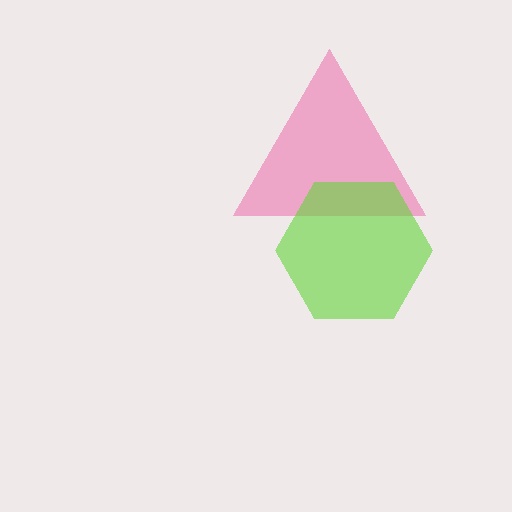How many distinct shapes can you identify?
There are 2 distinct shapes: a pink triangle, a lime hexagon.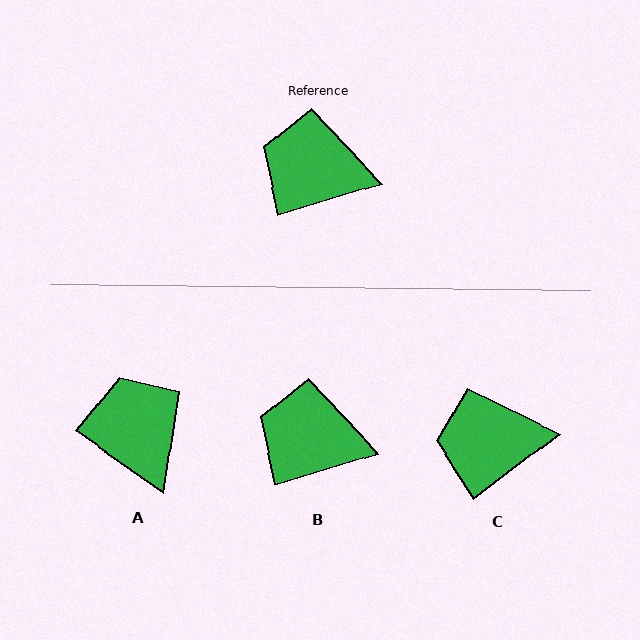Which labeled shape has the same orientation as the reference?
B.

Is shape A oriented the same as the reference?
No, it is off by about 52 degrees.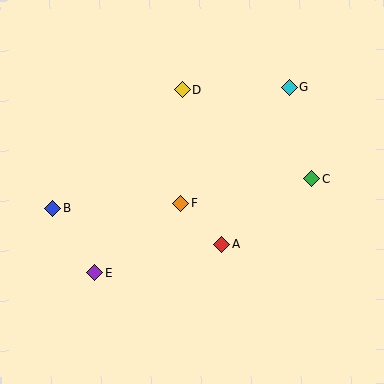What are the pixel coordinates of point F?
Point F is at (181, 203).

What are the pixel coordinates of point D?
Point D is at (182, 90).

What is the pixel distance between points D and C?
The distance between D and C is 157 pixels.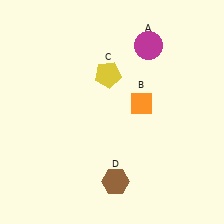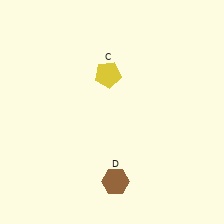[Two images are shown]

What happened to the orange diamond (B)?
The orange diamond (B) was removed in Image 2. It was in the top-right area of Image 1.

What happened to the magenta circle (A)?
The magenta circle (A) was removed in Image 2. It was in the top-right area of Image 1.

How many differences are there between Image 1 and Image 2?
There are 2 differences between the two images.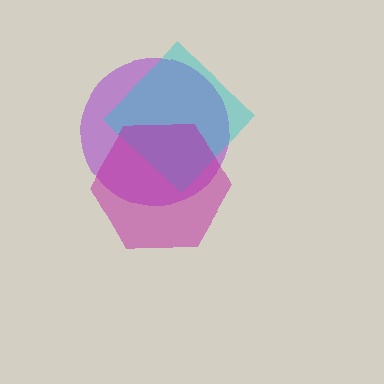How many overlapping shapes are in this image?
There are 3 overlapping shapes in the image.